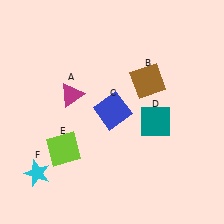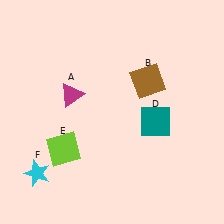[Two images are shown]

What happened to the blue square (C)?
The blue square (C) was removed in Image 2. It was in the top-right area of Image 1.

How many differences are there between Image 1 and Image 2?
There is 1 difference between the two images.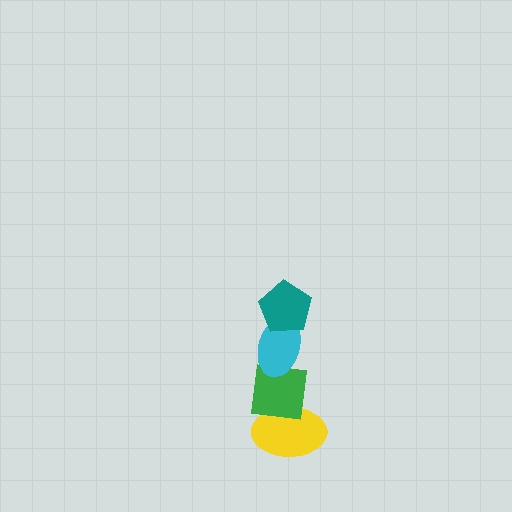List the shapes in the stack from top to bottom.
From top to bottom: the teal pentagon, the cyan ellipse, the green square, the yellow ellipse.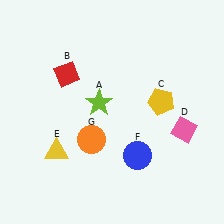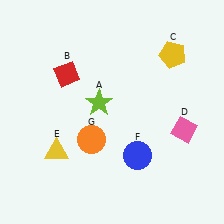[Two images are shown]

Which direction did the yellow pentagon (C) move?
The yellow pentagon (C) moved up.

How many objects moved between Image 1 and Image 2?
1 object moved between the two images.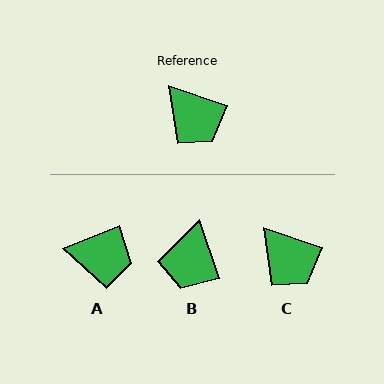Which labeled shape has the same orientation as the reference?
C.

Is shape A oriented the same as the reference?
No, it is off by about 40 degrees.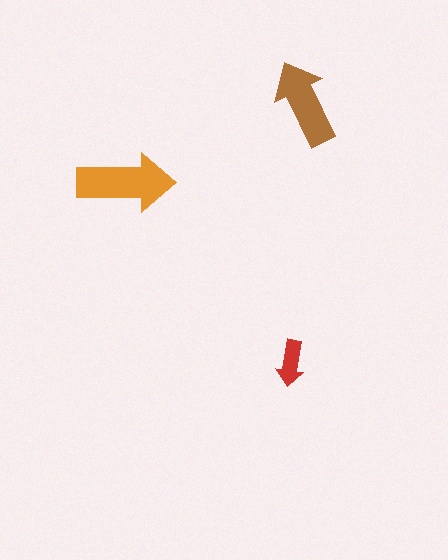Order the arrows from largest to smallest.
the orange one, the brown one, the red one.